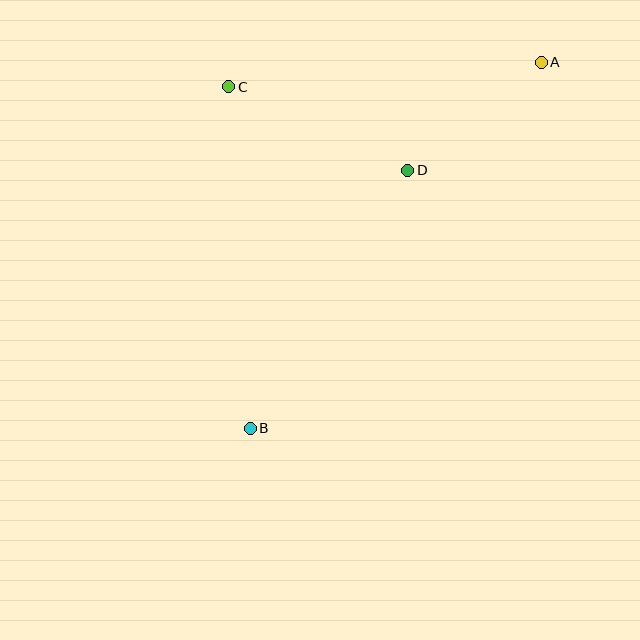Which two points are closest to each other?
Points A and D are closest to each other.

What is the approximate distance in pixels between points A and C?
The distance between A and C is approximately 313 pixels.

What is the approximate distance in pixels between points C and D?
The distance between C and D is approximately 197 pixels.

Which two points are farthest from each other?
Points A and B are farthest from each other.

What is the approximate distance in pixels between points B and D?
The distance between B and D is approximately 302 pixels.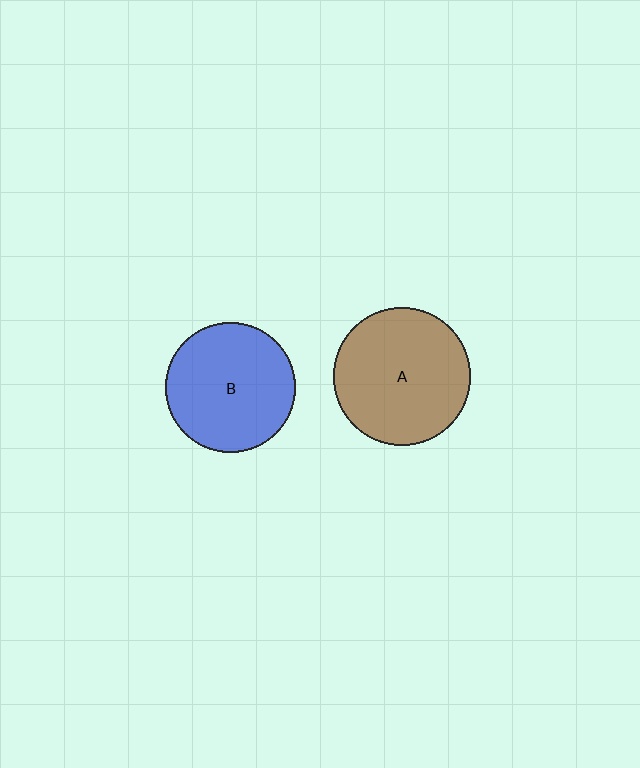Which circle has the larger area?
Circle A (brown).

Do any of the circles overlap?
No, none of the circles overlap.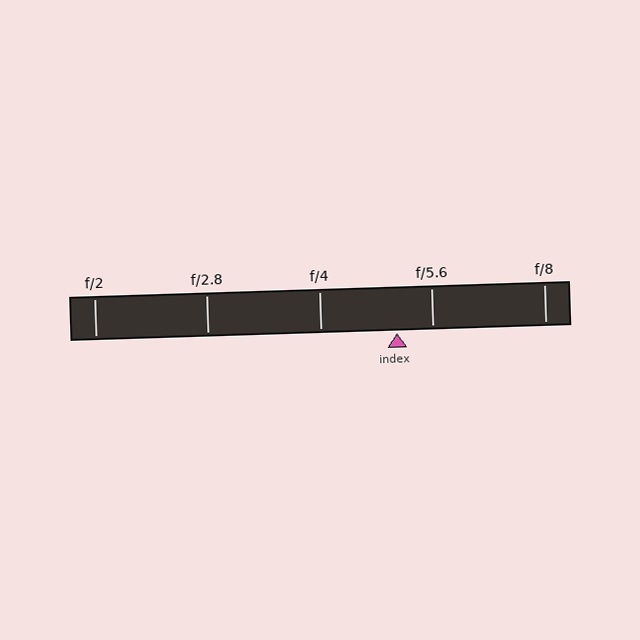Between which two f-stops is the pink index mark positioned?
The index mark is between f/4 and f/5.6.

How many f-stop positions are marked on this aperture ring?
There are 5 f-stop positions marked.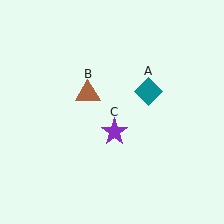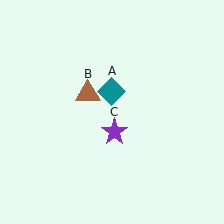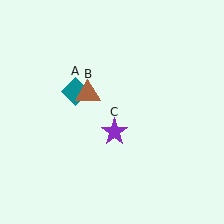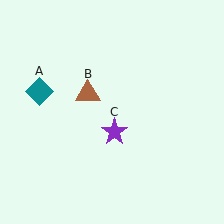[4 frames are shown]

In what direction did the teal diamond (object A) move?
The teal diamond (object A) moved left.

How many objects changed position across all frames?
1 object changed position: teal diamond (object A).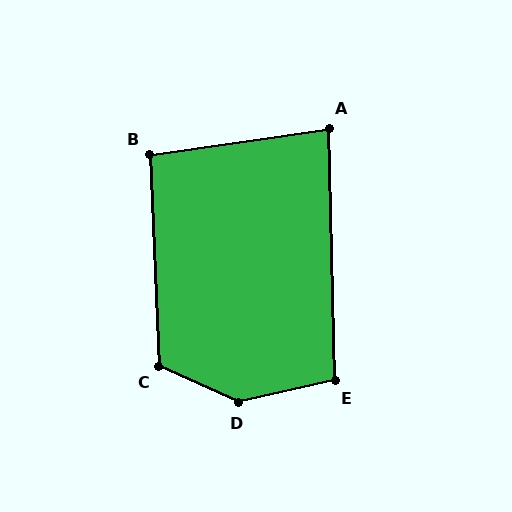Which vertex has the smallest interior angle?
A, at approximately 83 degrees.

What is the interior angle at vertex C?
Approximately 117 degrees (obtuse).